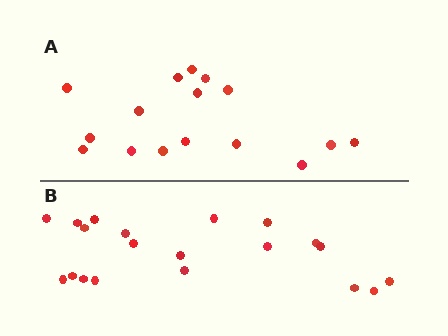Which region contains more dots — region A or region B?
Region B (the bottom region) has more dots.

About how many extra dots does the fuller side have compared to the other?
Region B has about 4 more dots than region A.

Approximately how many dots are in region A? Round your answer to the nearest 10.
About 20 dots. (The exact count is 16, which rounds to 20.)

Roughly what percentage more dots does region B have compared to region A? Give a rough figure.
About 25% more.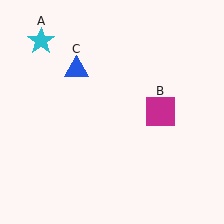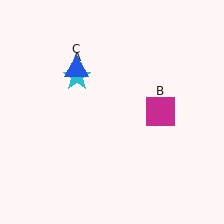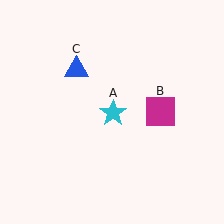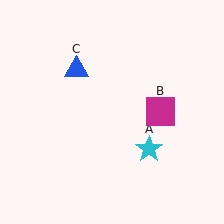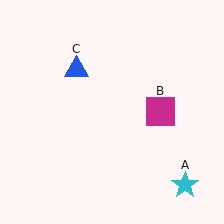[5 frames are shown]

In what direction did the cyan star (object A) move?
The cyan star (object A) moved down and to the right.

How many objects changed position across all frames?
1 object changed position: cyan star (object A).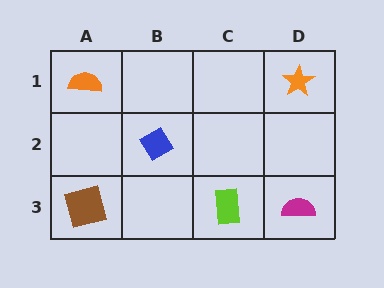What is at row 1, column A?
An orange semicircle.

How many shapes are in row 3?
3 shapes.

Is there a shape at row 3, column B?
No, that cell is empty.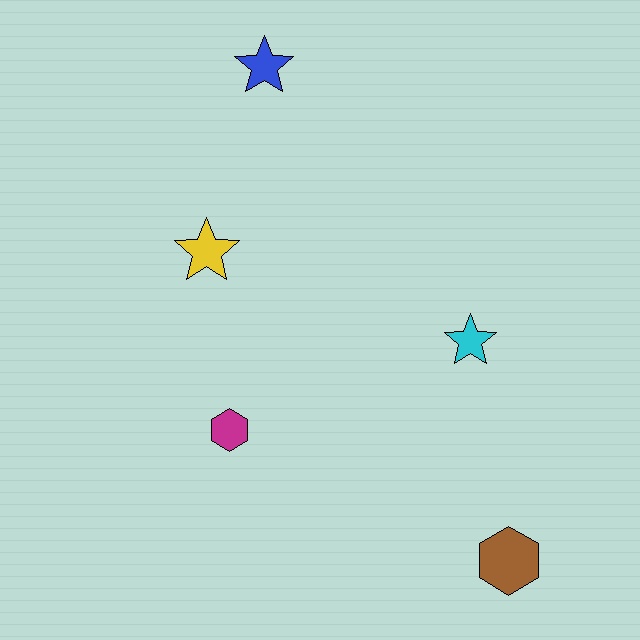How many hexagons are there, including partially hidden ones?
There are 2 hexagons.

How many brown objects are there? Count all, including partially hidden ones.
There is 1 brown object.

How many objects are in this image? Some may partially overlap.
There are 5 objects.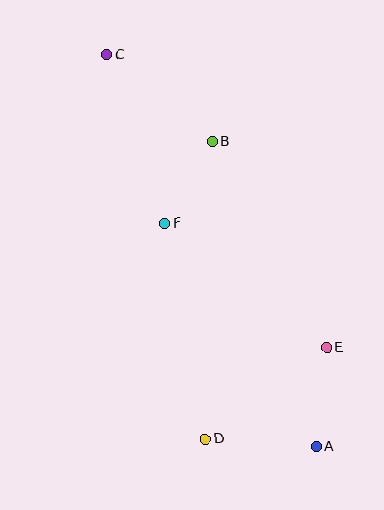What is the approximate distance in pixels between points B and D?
The distance between B and D is approximately 298 pixels.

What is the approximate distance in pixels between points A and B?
The distance between A and B is approximately 322 pixels.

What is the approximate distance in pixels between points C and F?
The distance between C and F is approximately 178 pixels.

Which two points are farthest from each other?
Points A and C are farthest from each other.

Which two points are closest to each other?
Points B and F are closest to each other.